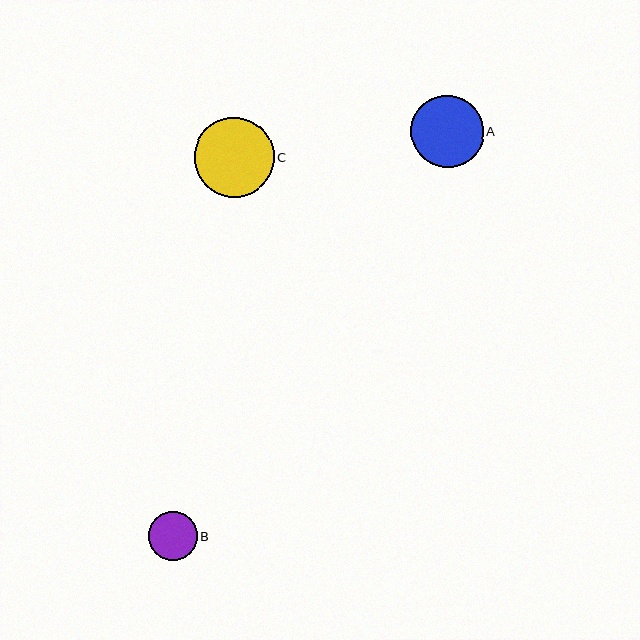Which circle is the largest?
Circle C is the largest with a size of approximately 80 pixels.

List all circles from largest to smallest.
From largest to smallest: C, A, B.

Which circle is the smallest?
Circle B is the smallest with a size of approximately 49 pixels.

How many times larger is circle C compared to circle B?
Circle C is approximately 1.6 times the size of circle B.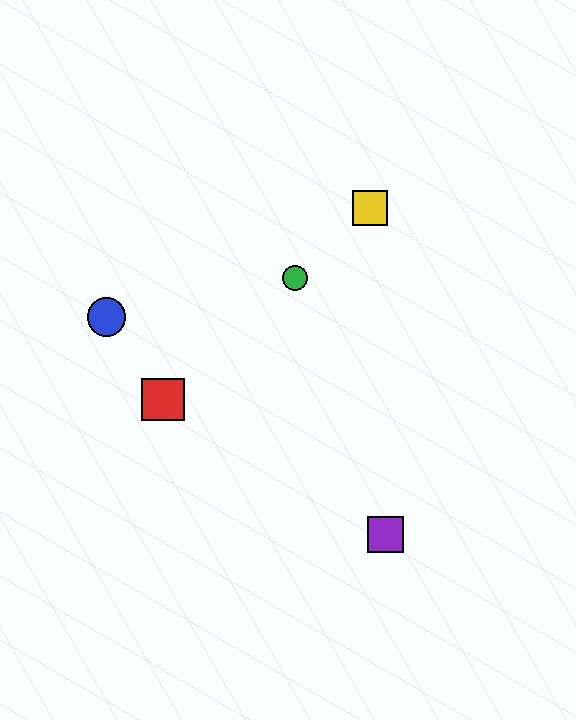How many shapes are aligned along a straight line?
3 shapes (the red square, the green circle, the yellow square) are aligned along a straight line.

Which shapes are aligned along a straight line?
The red square, the green circle, the yellow square are aligned along a straight line.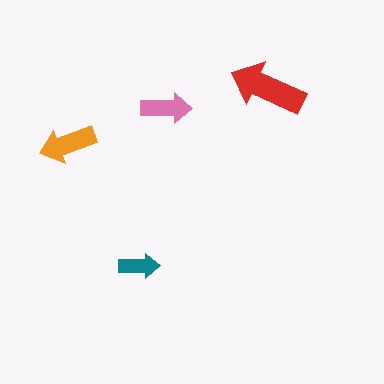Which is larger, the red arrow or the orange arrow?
The red one.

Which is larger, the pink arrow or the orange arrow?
The orange one.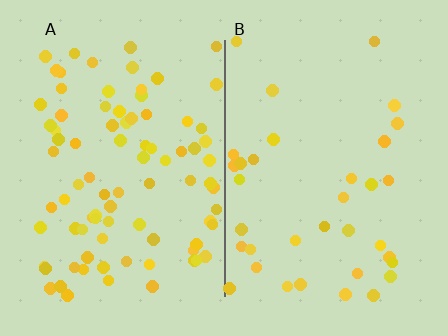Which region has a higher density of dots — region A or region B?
A (the left).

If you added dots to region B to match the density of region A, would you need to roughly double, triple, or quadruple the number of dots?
Approximately double.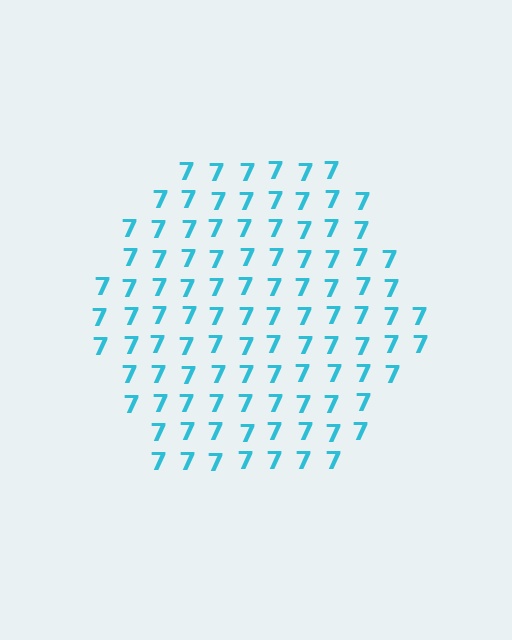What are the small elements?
The small elements are digit 7's.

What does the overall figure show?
The overall figure shows a hexagon.